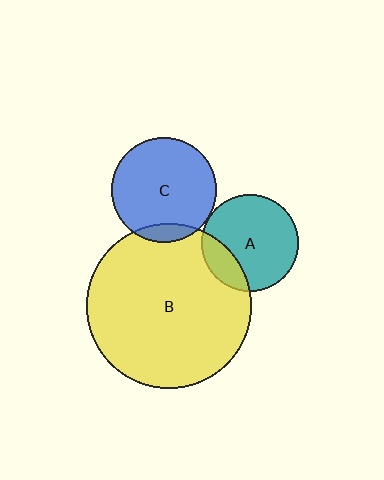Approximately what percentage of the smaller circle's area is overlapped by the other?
Approximately 10%.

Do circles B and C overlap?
Yes.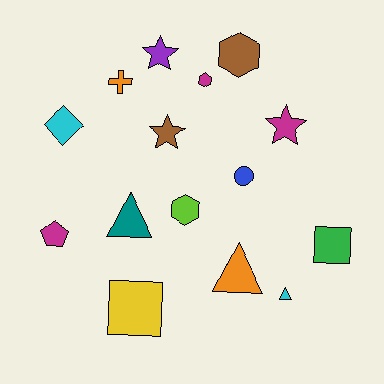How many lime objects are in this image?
There is 1 lime object.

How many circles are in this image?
There is 1 circle.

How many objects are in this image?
There are 15 objects.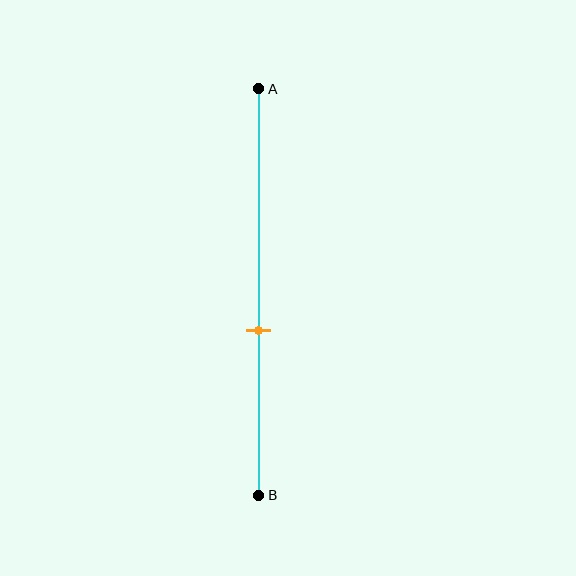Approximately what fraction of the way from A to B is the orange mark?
The orange mark is approximately 60% of the way from A to B.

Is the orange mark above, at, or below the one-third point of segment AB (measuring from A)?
The orange mark is below the one-third point of segment AB.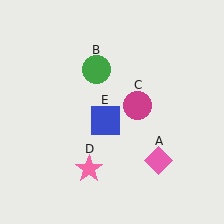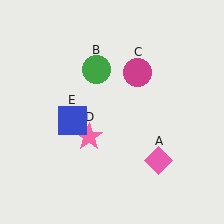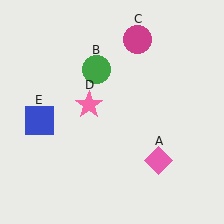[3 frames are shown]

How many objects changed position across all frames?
3 objects changed position: magenta circle (object C), pink star (object D), blue square (object E).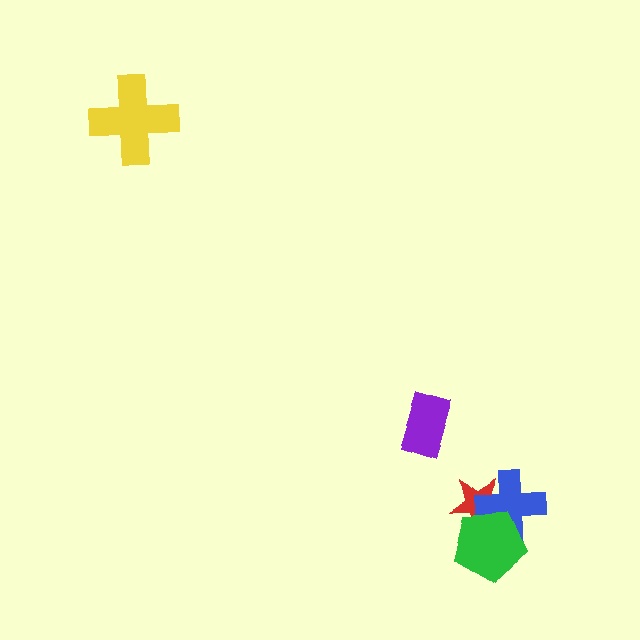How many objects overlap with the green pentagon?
2 objects overlap with the green pentagon.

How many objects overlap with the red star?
2 objects overlap with the red star.